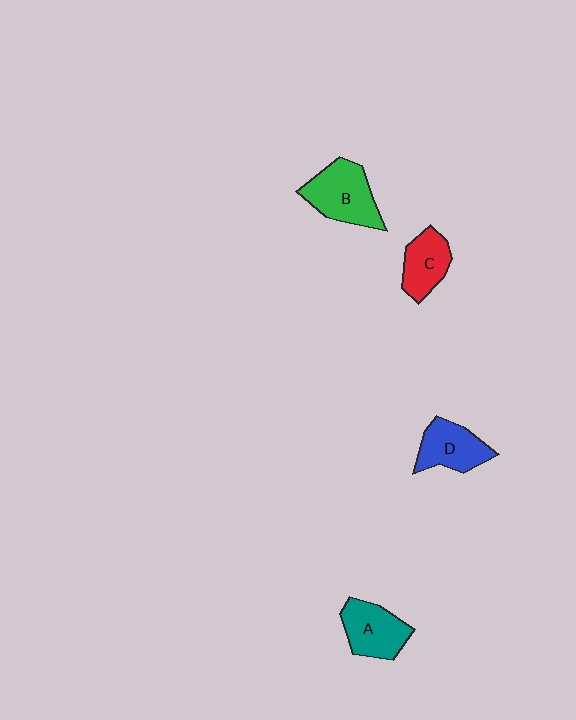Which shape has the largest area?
Shape B (green).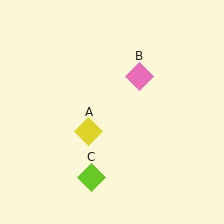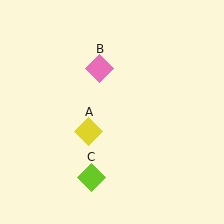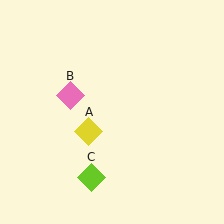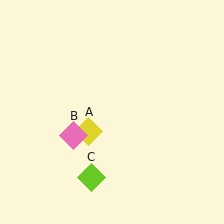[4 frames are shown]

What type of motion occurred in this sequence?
The pink diamond (object B) rotated counterclockwise around the center of the scene.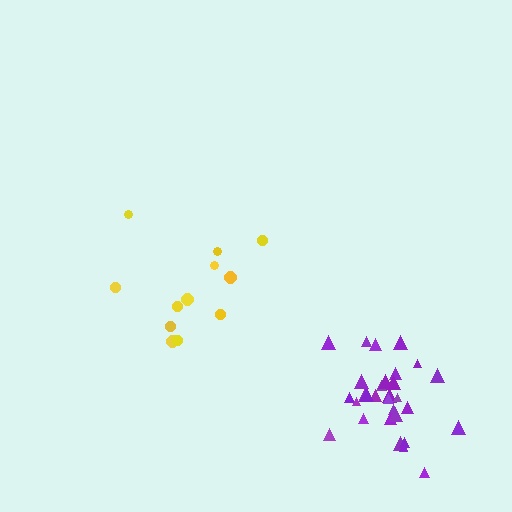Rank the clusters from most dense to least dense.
purple, yellow.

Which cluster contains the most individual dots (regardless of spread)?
Purple (30).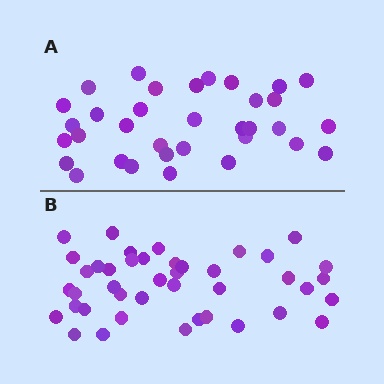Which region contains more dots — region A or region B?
Region B (the bottom region) has more dots.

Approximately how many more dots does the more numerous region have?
Region B has roughly 8 or so more dots than region A.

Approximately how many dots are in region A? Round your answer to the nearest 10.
About 30 dots. (The exact count is 34, which rounds to 30.)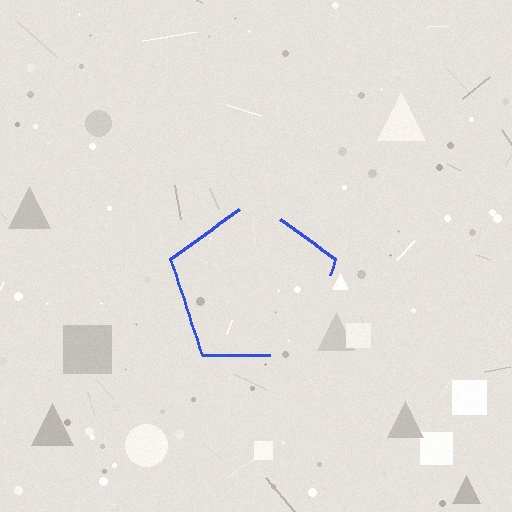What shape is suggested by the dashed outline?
The dashed outline suggests a pentagon.